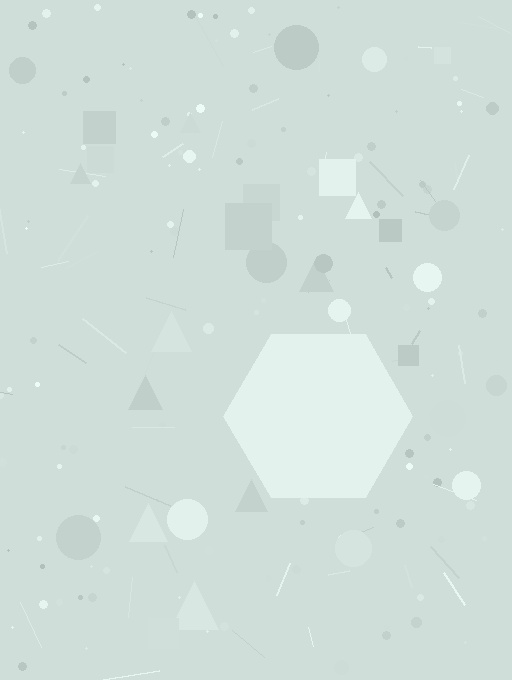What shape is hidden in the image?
A hexagon is hidden in the image.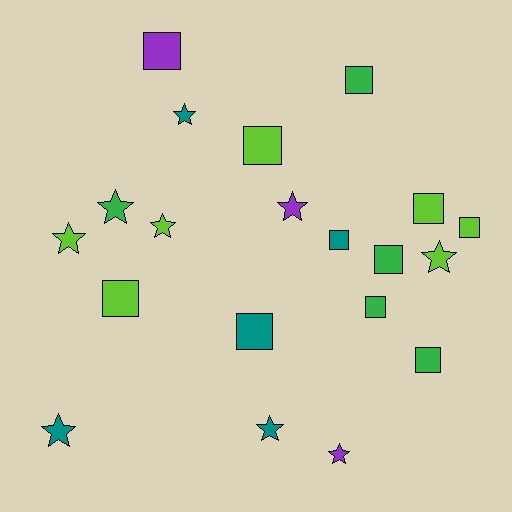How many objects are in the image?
There are 20 objects.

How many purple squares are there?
There is 1 purple square.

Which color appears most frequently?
Lime, with 7 objects.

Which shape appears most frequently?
Square, with 11 objects.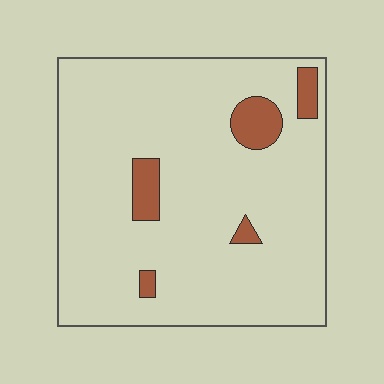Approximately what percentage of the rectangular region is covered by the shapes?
Approximately 10%.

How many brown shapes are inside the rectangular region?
5.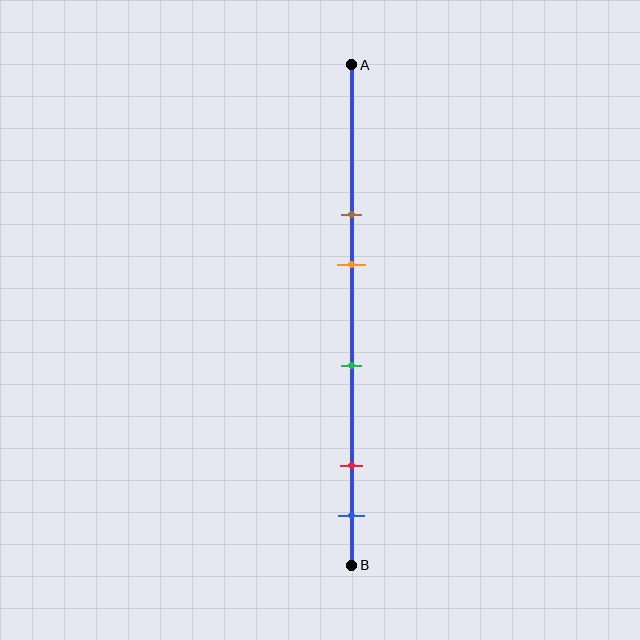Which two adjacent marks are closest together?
The red and blue marks are the closest adjacent pair.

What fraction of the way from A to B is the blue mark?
The blue mark is approximately 90% (0.9) of the way from A to B.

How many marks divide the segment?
There are 5 marks dividing the segment.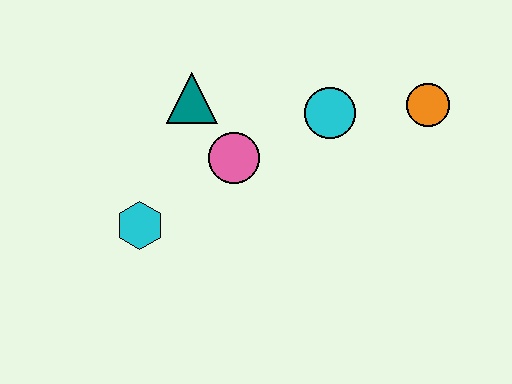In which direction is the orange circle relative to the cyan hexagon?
The orange circle is to the right of the cyan hexagon.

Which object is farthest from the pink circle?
The orange circle is farthest from the pink circle.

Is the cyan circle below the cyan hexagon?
No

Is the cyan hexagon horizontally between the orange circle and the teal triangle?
No